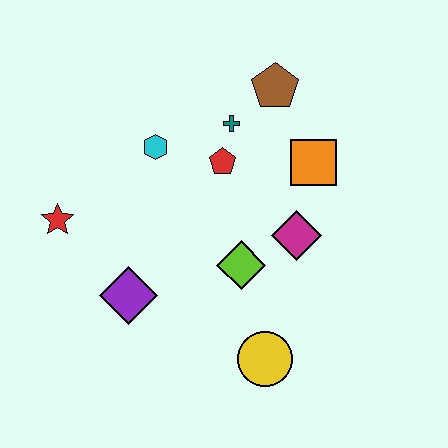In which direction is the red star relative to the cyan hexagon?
The red star is to the left of the cyan hexagon.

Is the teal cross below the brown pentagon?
Yes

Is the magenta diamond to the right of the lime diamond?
Yes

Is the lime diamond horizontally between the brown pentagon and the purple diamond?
Yes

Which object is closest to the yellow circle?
The lime diamond is closest to the yellow circle.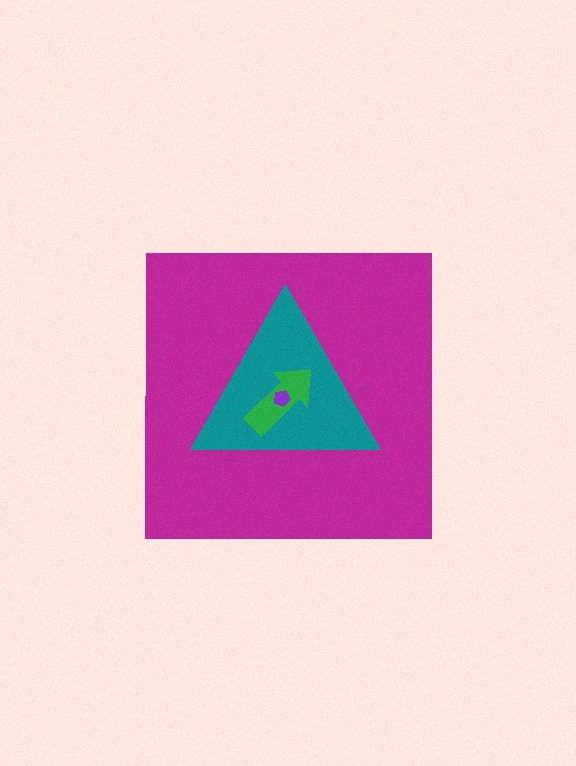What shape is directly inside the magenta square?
The teal triangle.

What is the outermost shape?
The magenta square.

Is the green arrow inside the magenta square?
Yes.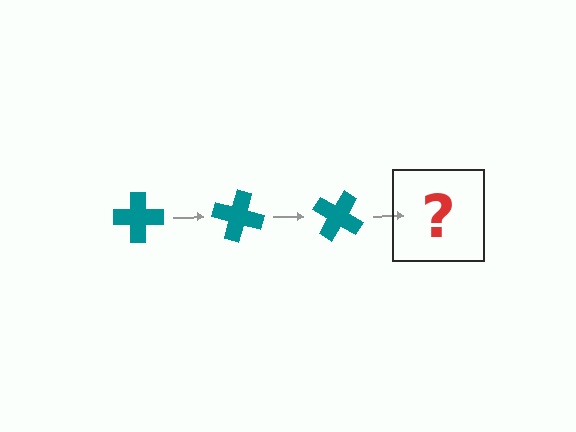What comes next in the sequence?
The next element should be a teal cross rotated 45 degrees.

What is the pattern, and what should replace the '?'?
The pattern is that the cross rotates 15 degrees each step. The '?' should be a teal cross rotated 45 degrees.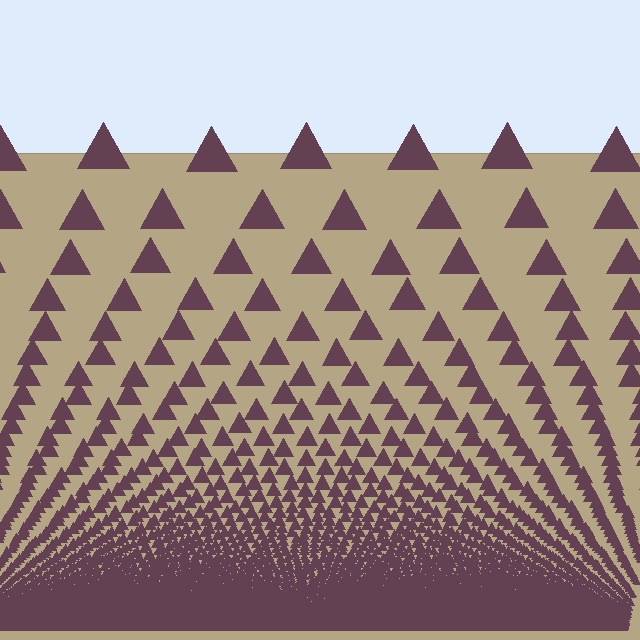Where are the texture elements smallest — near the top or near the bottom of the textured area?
Near the bottom.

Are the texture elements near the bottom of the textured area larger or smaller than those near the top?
Smaller. The gradient is inverted — elements near the bottom are smaller and denser.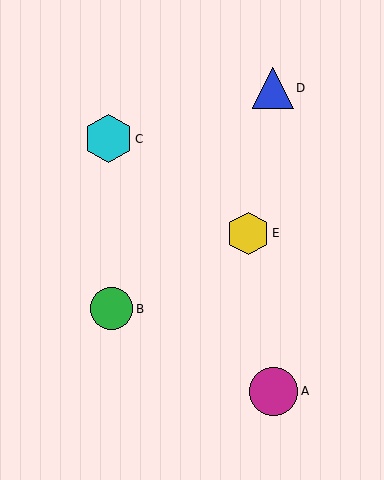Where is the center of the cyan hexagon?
The center of the cyan hexagon is at (108, 139).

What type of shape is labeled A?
Shape A is a magenta circle.